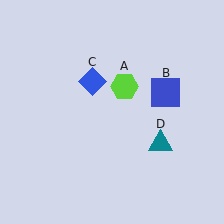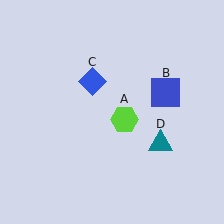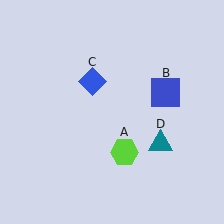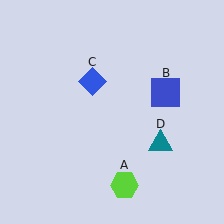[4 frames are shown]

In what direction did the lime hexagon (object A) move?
The lime hexagon (object A) moved down.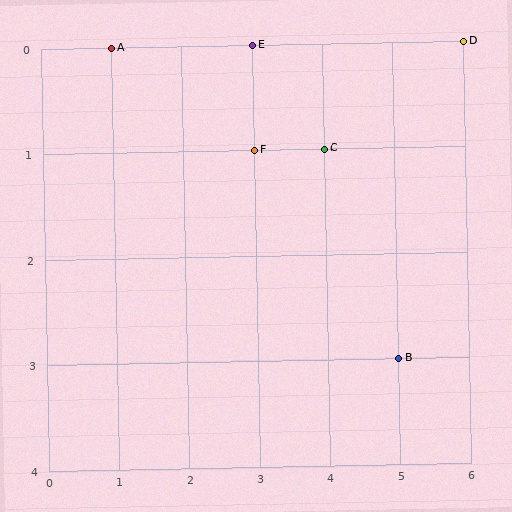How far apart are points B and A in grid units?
Points B and A are 4 columns and 3 rows apart (about 5.0 grid units diagonally).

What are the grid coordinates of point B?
Point B is at grid coordinates (5, 3).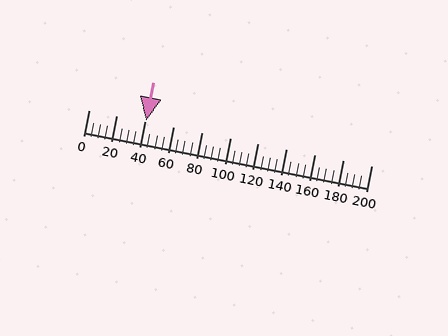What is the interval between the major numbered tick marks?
The major tick marks are spaced 20 units apart.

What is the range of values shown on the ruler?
The ruler shows values from 0 to 200.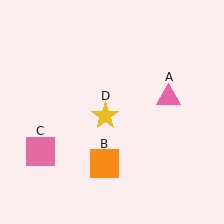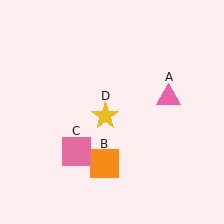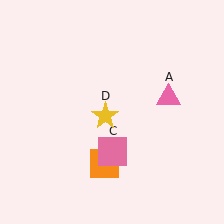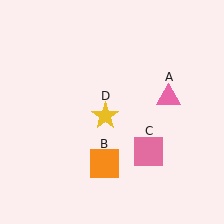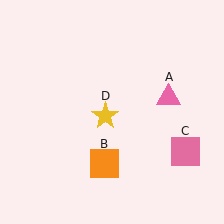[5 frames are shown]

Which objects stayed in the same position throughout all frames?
Pink triangle (object A) and orange square (object B) and yellow star (object D) remained stationary.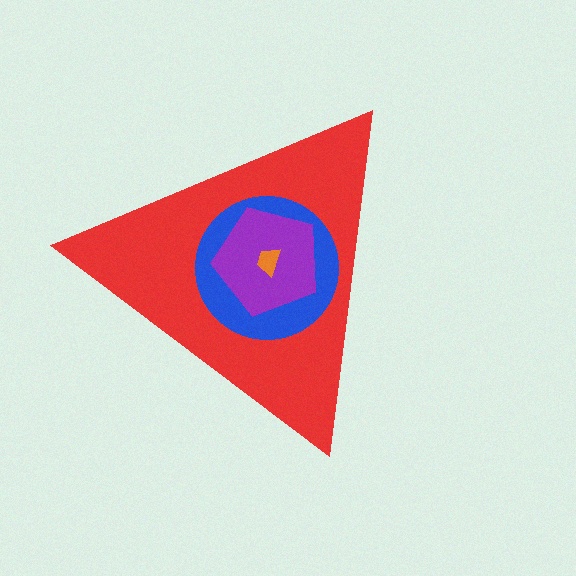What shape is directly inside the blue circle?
The purple pentagon.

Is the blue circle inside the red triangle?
Yes.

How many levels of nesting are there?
4.